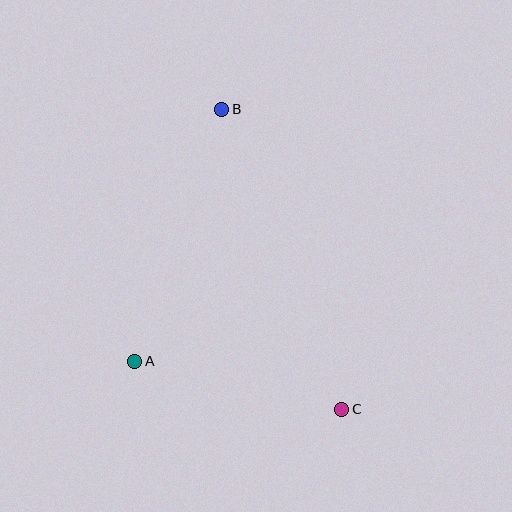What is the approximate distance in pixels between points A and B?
The distance between A and B is approximately 267 pixels.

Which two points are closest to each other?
Points A and C are closest to each other.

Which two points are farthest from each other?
Points B and C are farthest from each other.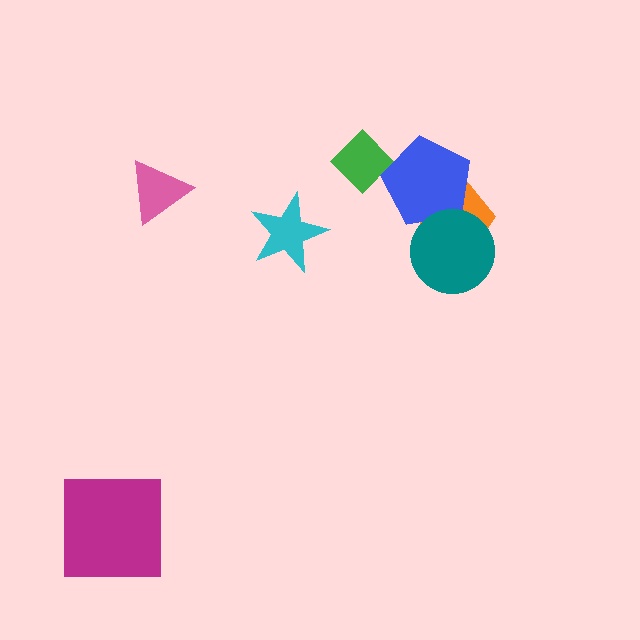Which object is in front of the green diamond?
The blue pentagon is in front of the green diamond.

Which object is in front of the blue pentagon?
The teal circle is in front of the blue pentagon.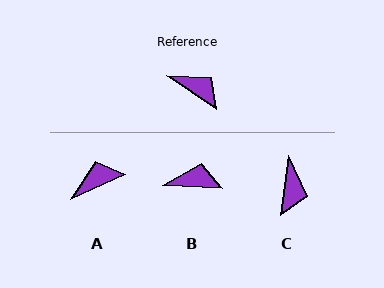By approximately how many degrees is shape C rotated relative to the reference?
Approximately 63 degrees clockwise.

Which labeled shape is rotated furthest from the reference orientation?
C, about 63 degrees away.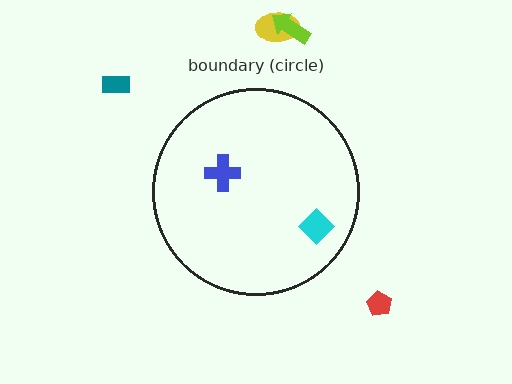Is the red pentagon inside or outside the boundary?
Outside.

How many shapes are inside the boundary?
2 inside, 4 outside.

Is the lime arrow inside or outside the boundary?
Outside.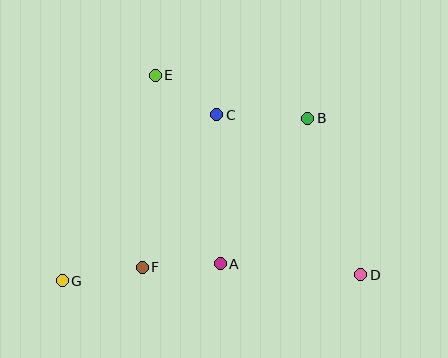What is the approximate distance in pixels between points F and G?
The distance between F and G is approximately 81 pixels.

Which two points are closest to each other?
Points C and E are closest to each other.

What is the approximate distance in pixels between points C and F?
The distance between C and F is approximately 170 pixels.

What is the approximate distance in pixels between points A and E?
The distance between A and E is approximately 199 pixels.